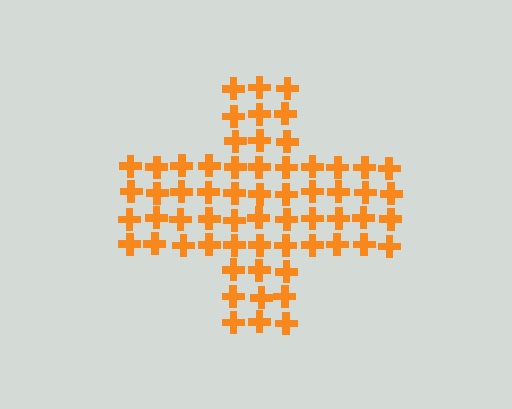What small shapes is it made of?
It is made of small crosses.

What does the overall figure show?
The overall figure shows a cross.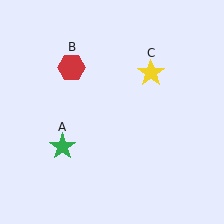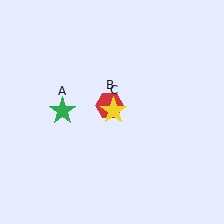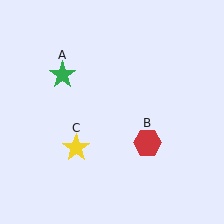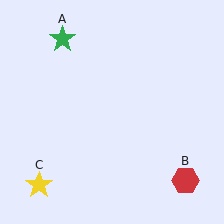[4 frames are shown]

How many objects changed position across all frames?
3 objects changed position: green star (object A), red hexagon (object B), yellow star (object C).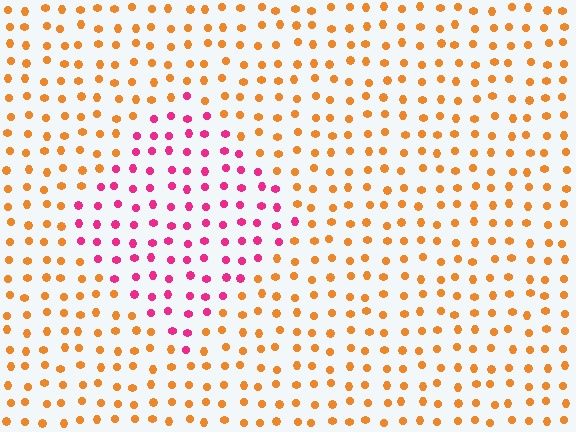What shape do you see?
I see a diamond.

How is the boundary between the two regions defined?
The boundary is defined purely by a slight shift in hue (about 58 degrees). Spacing, size, and orientation are identical on both sides.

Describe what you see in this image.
The image is filled with small orange elements in a uniform arrangement. A diamond-shaped region is visible where the elements are tinted to a slightly different hue, forming a subtle color boundary.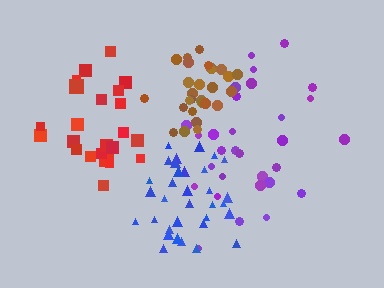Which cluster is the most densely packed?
Brown.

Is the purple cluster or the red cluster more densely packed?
Red.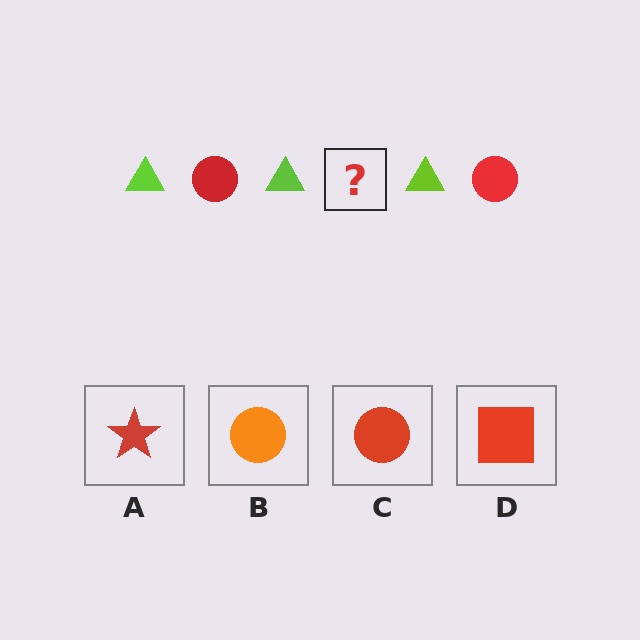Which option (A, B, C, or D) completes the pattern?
C.